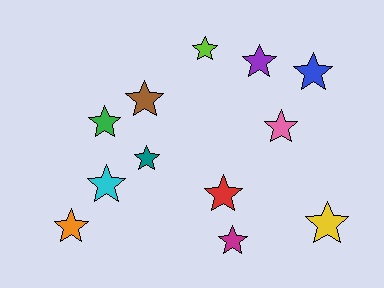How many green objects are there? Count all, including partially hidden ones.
There is 1 green object.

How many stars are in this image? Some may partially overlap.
There are 12 stars.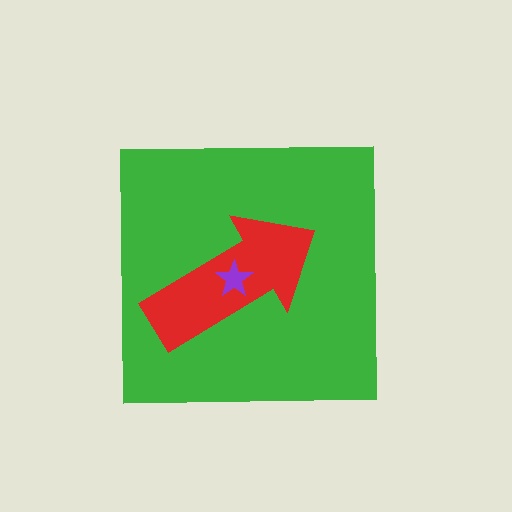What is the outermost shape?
The green square.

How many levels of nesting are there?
3.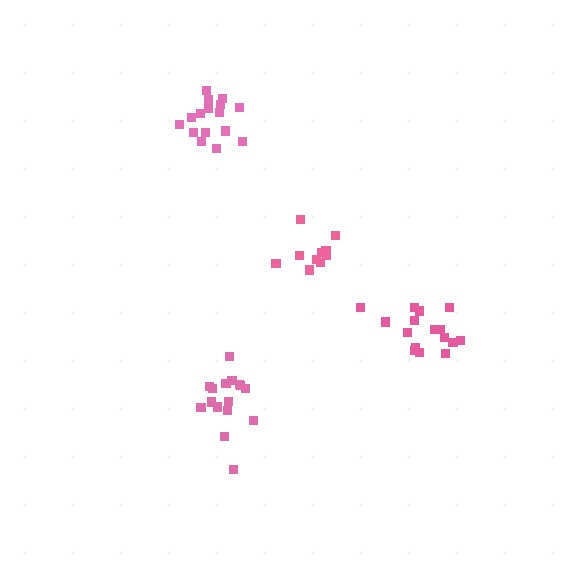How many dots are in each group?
Group 1: 16 dots, Group 2: 10 dots, Group 3: 16 dots, Group 4: 16 dots (58 total).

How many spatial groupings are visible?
There are 4 spatial groupings.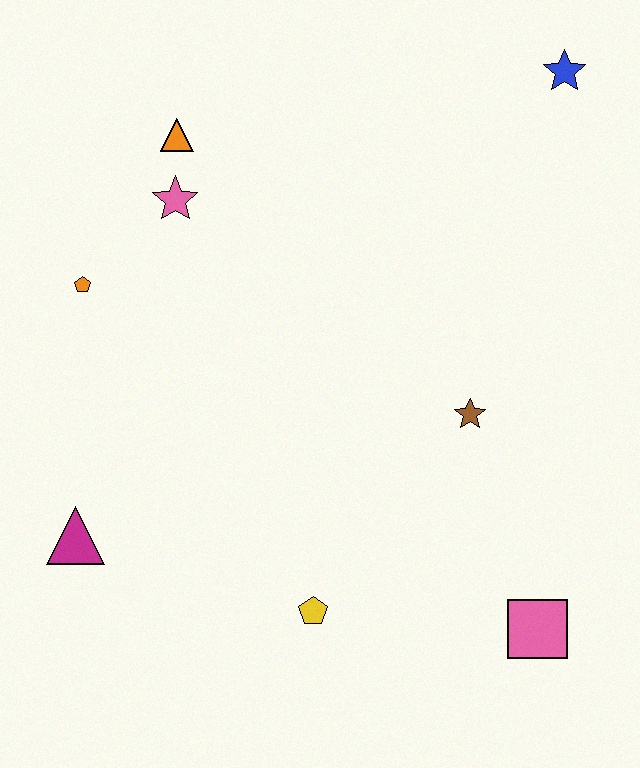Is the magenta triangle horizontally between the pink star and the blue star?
No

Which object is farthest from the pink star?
The pink square is farthest from the pink star.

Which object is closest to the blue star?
The brown star is closest to the blue star.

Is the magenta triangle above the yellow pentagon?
Yes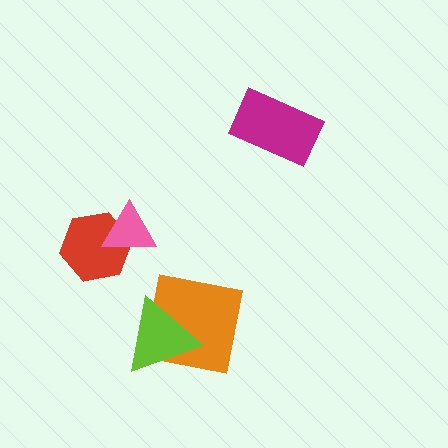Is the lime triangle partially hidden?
No, no other shape covers it.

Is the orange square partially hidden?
Yes, it is partially covered by another shape.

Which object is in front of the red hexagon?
The pink triangle is in front of the red hexagon.